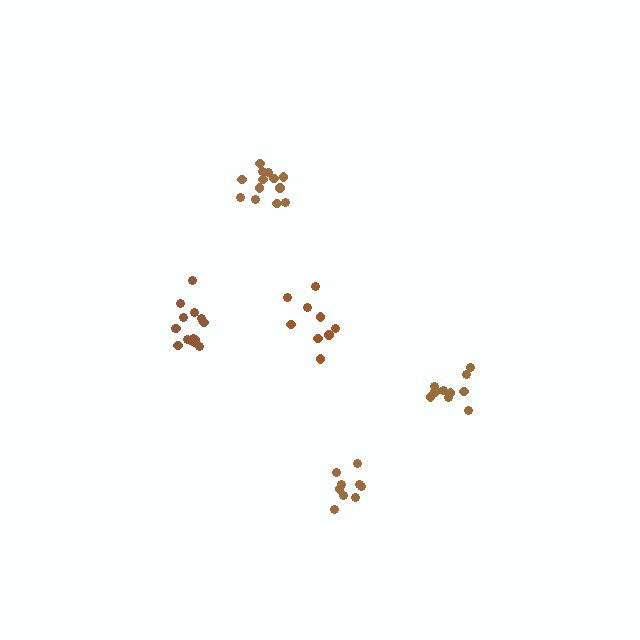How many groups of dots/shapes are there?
There are 5 groups.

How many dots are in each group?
Group 1: 9 dots, Group 2: 11 dots, Group 3: 13 dots, Group 4: 15 dots, Group 5: 9 dots (57 total).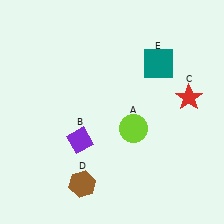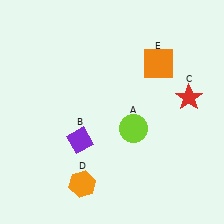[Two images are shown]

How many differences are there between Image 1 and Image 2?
There are 2 differences between the two images.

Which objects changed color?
D changed from brown to orange. E changed from teal to orange.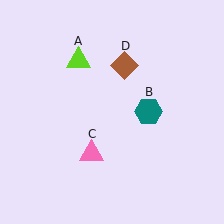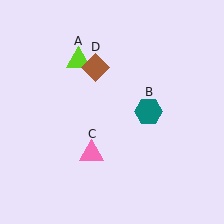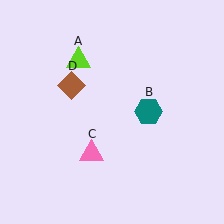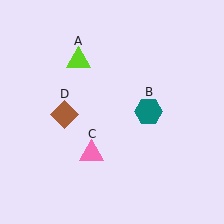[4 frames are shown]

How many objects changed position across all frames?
1 object changed position: brown diamond (object D).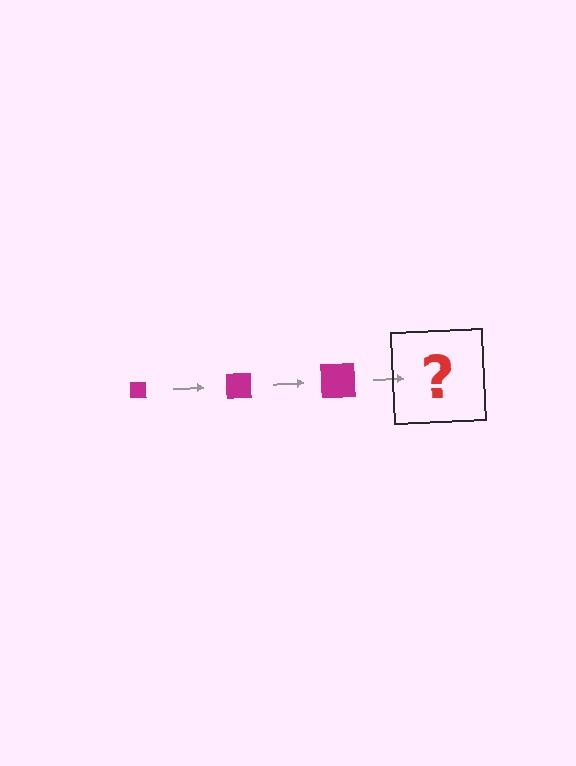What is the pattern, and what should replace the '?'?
The pattern is that the square gets progressively larger each step. The '?' should be a magenta square, larger than the previous one.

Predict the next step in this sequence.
The next step is a magenta square, larger than the previous one.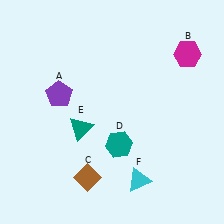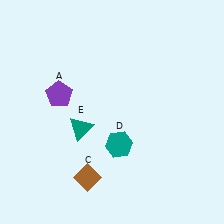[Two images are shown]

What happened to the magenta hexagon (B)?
The magenta hexagon (B) was removed in Image 2. It was in the top-right area of Image 1.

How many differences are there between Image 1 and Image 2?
There are 2 differences between the two images.